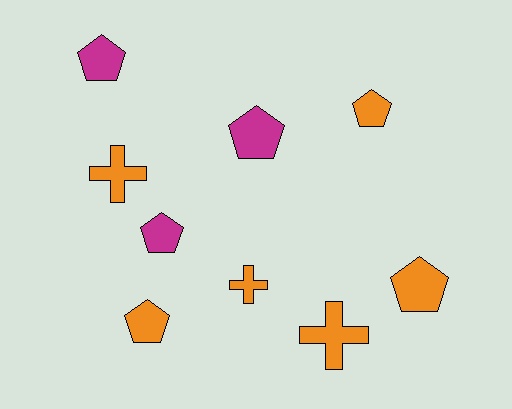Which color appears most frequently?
Orange, with 6 objects.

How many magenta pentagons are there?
There are 3 magenta pentagons.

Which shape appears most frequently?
Pentagon, with 6 objects.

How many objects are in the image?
There are 9 objects.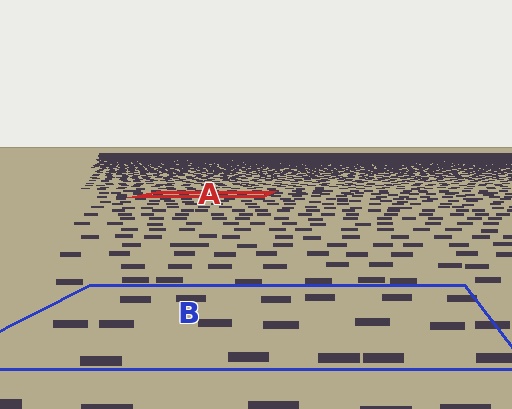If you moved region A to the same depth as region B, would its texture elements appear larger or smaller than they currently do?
They would appear larger. At a closer depth, the same texture elements are projected at a bigger on-screen size.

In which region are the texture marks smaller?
The texture marks are smaller in region A, because it is farther away.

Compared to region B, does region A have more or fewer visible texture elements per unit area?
Region A has more texture elements per unit area — they are packed more densely because it is farther away.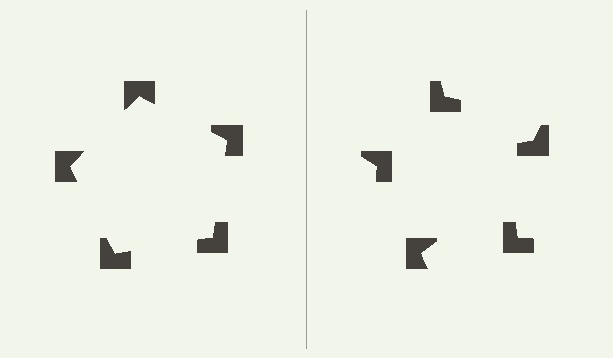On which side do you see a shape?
An illusory pentagon appears on the left side. On the right side the wedge cuts are rotated, so no coherent shape forms.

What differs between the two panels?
The notched squares are positioned identically on both sides; only the wedge orientations differ. On the left they align to a pentagon; on the right they are misaligned.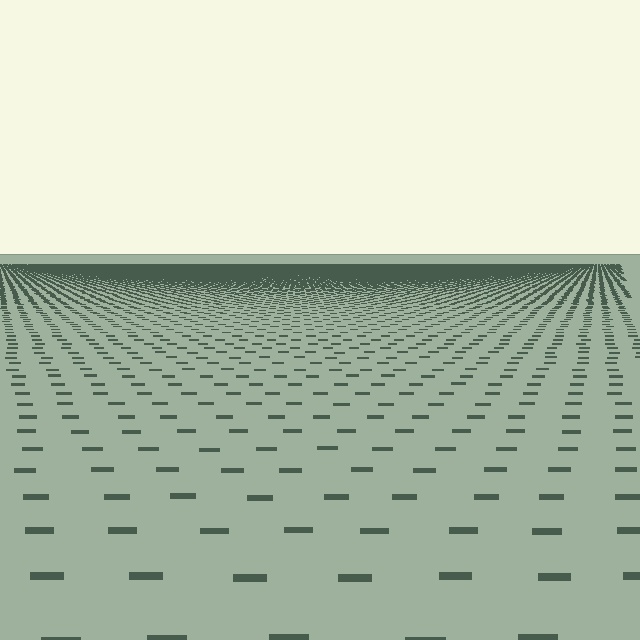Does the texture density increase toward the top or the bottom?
Density increases toward the top.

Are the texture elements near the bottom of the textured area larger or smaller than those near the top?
Larger. Near the bottom, elements are closer to the viewer and appear at a bigger on-screen size.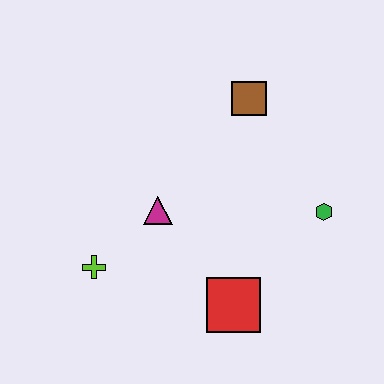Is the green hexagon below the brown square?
Yes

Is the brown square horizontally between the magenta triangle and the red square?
No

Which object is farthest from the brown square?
The lime cross is farthest from the brown square.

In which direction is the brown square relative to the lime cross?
The brown square is above the lime cross.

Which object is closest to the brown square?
The green hexagon is closest to the brown square.